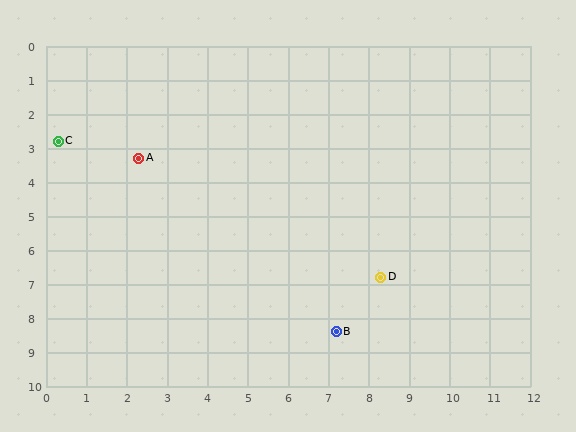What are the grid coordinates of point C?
Point C is at approximately (0.3, 2.8).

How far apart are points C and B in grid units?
Points C and B are about 8.9 grid units apart.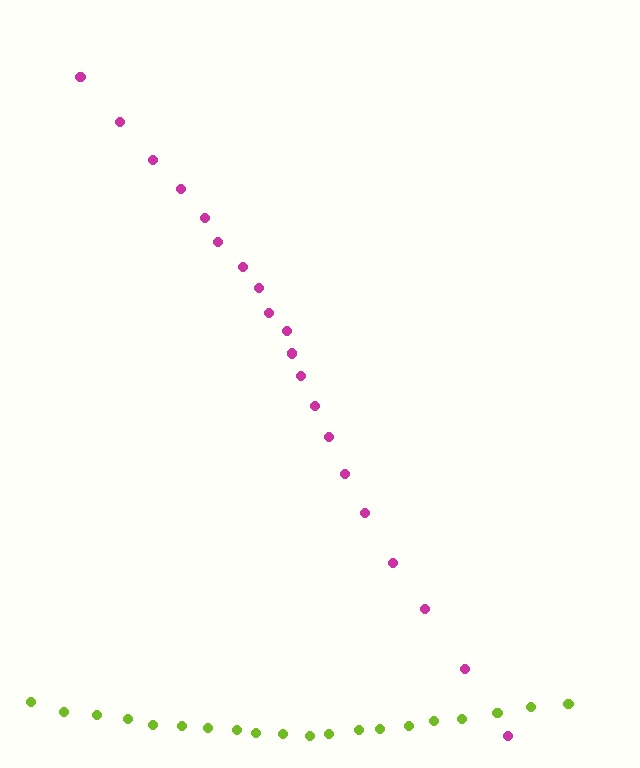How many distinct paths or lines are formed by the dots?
There are 2 distinct paths.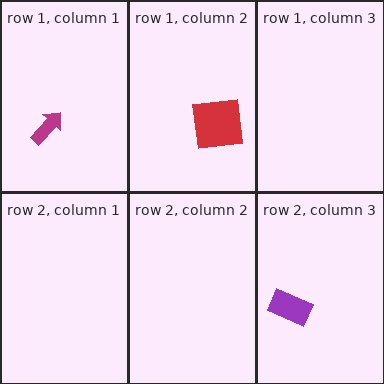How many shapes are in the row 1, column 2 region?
1.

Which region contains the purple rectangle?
The row 2, column 3 region.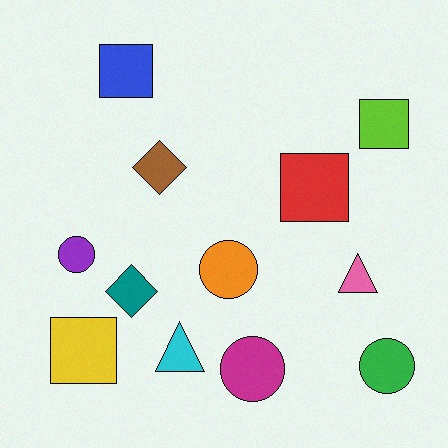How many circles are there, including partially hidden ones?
There are 4 circles.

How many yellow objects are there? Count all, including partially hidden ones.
There is 1 yellow object.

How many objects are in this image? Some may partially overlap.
There are 12 objects.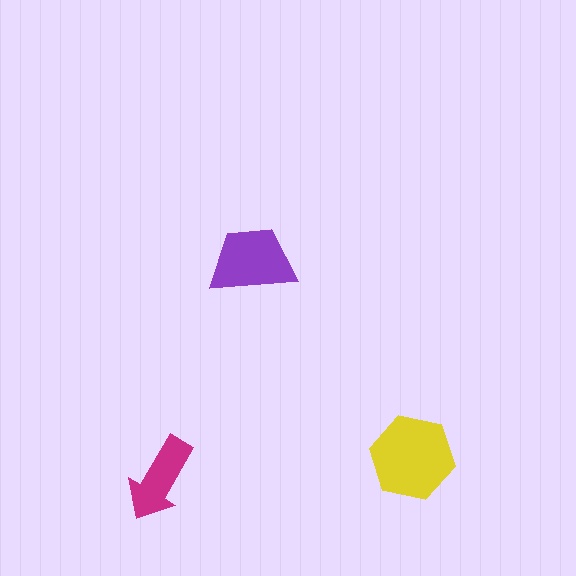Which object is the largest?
The yellow hexagon.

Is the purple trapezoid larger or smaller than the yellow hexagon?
Smaller.